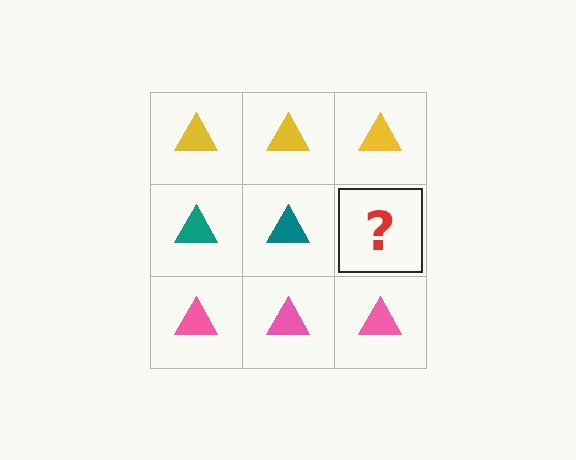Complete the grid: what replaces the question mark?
The question mark should be replaced with a teal triangle.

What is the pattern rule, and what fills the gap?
The rule is that each row has a consistent color. The gap should be filled with a teal triangle.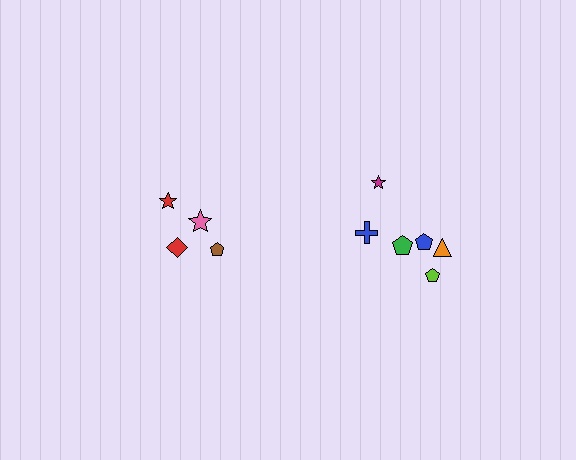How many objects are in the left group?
There are 4 objects.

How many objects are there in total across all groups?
There are 10 objects.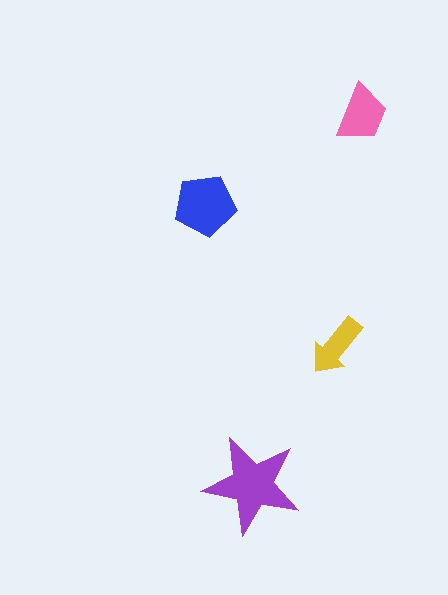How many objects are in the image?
There are 4 objects in the image.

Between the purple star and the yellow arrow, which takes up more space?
The purple star.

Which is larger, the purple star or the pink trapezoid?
The purple star.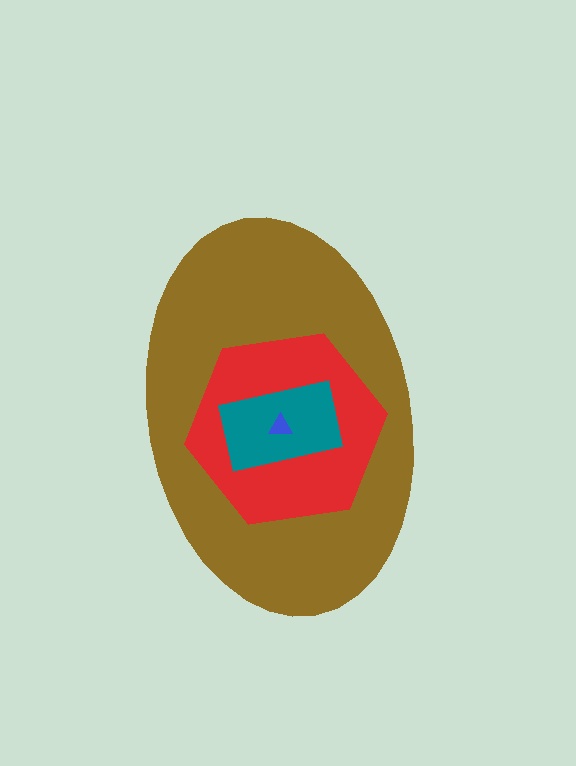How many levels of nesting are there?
4.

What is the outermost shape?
The brown ellipse.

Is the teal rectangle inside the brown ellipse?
Yes.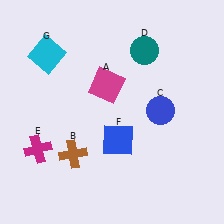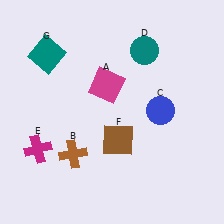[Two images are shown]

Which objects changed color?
F changed from blue to brown. G changed from cyan to teal.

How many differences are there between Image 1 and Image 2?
There are 2 differences between the two images.